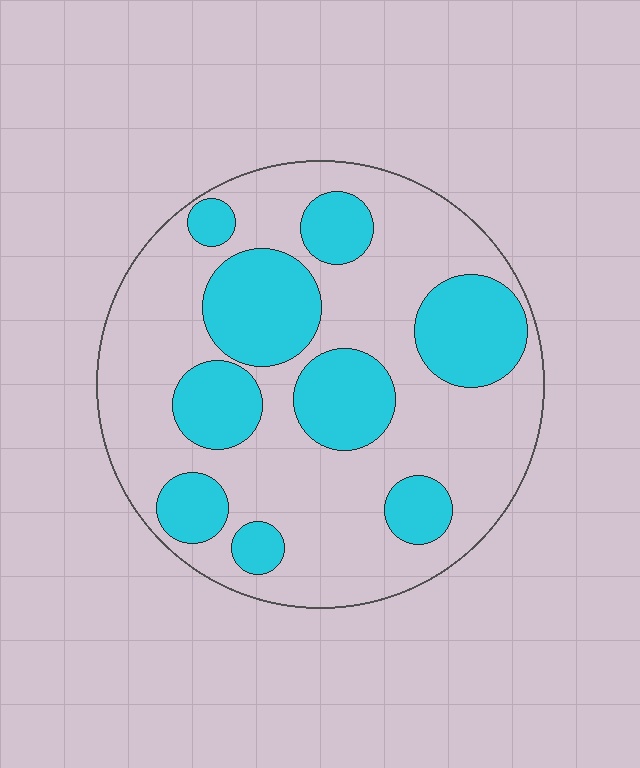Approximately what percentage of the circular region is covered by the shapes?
Approximately 35%.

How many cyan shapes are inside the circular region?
9.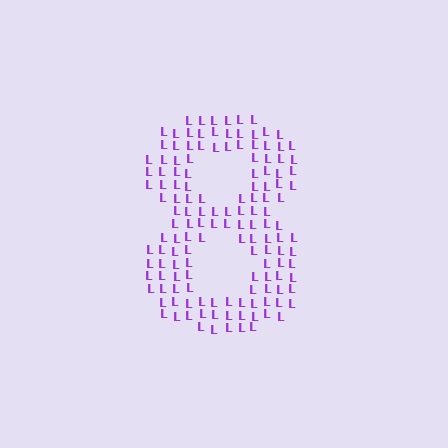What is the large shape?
The large shape is the digit 8.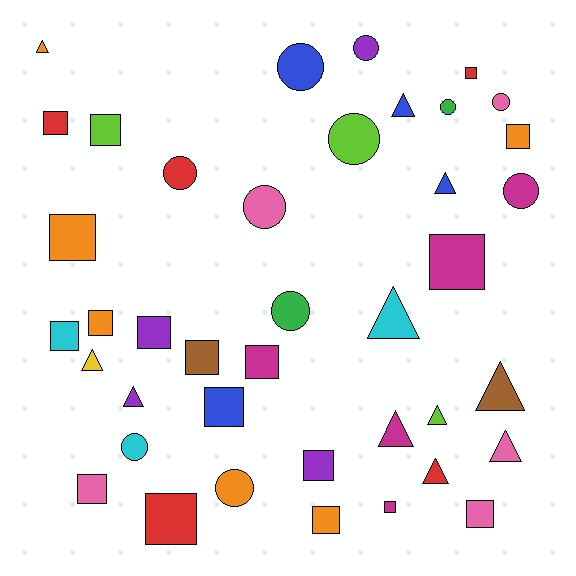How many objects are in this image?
There are 40 objects.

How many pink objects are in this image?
There are 5 pink objects.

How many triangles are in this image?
There are 11 triangles.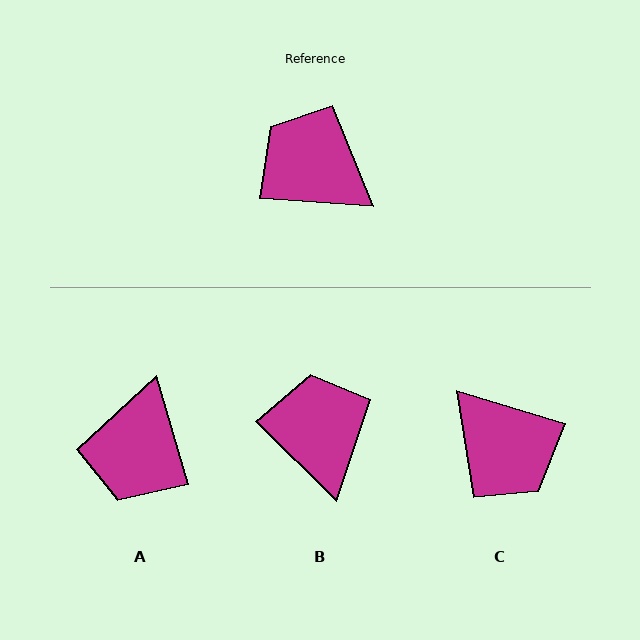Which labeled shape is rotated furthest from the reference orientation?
C, about 167 degrees away.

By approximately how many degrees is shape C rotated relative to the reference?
Approximately 167 degrees counter-clockwise.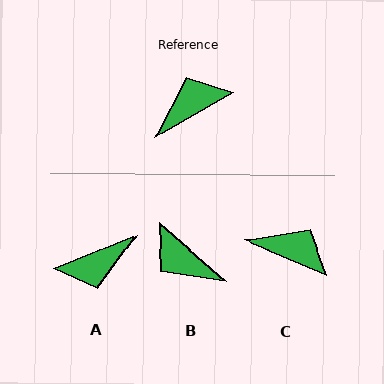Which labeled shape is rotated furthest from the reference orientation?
A, about 172 degrees away.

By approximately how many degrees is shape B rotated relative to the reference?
Approximately 109 degrees counter-clockwise.